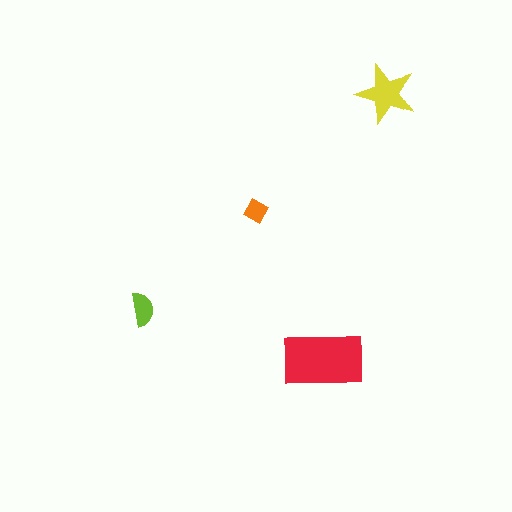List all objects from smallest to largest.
The orange diamond, the lime semicircle, the yellow star, the red rectangle.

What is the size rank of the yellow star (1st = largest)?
2nd.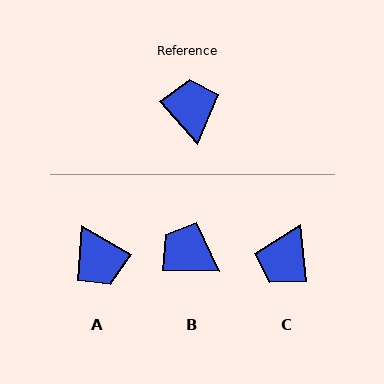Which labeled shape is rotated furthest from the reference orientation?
A, about 161 degrees away.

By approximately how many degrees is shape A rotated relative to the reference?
Approximately 161 degrees clockwise.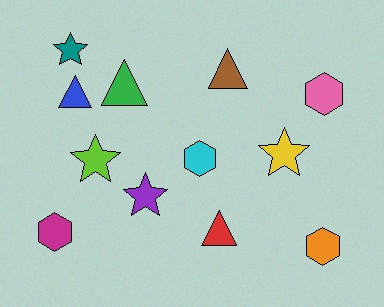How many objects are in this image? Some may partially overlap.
There are 12 objects.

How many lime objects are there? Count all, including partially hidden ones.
There is 1 lime object.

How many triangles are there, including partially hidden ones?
There are 4 triangles.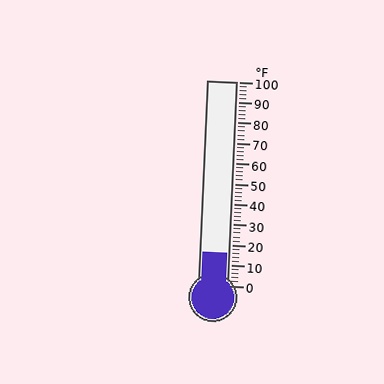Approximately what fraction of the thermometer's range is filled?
The thermometer is filled to approximately 15% of its range.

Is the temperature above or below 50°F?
The temperature is below 50°F.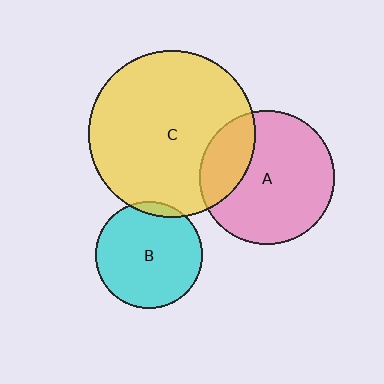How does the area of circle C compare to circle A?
Approximately 1.5 times.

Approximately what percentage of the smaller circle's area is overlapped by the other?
Approximately 25%.